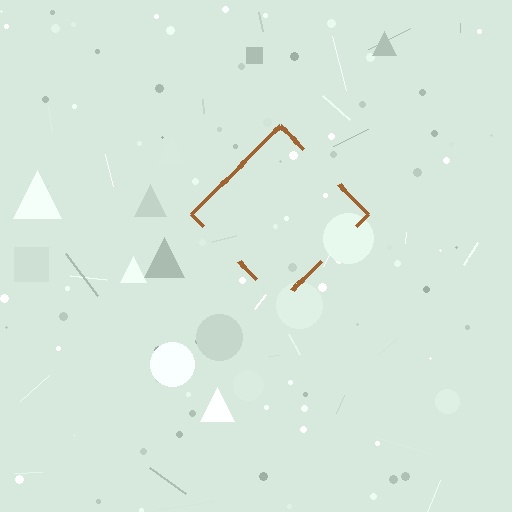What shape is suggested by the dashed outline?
The dashed outline suggests a diamond.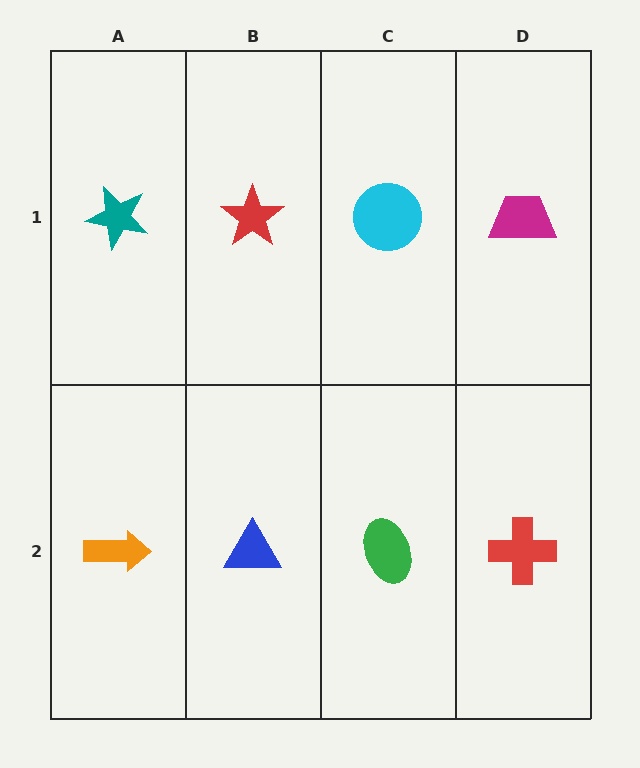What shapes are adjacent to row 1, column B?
A blue triangle (row 2, column B), a teal star (row 1, column A), a cyan circle (row 1, column C).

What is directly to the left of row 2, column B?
An orange arrow.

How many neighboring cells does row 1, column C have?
3.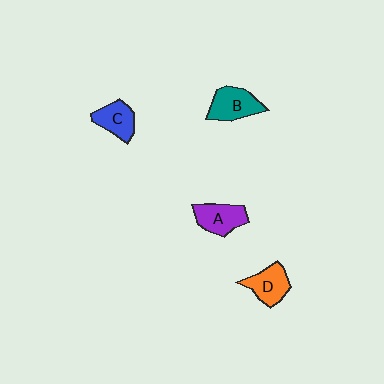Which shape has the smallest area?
Shape C (blue).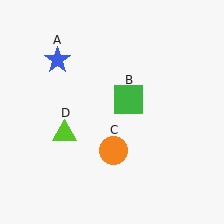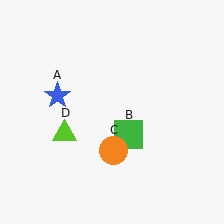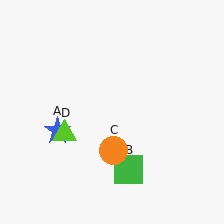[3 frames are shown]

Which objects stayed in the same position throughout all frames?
Orange circle (object C) and lime triangle (object D) remained stationary.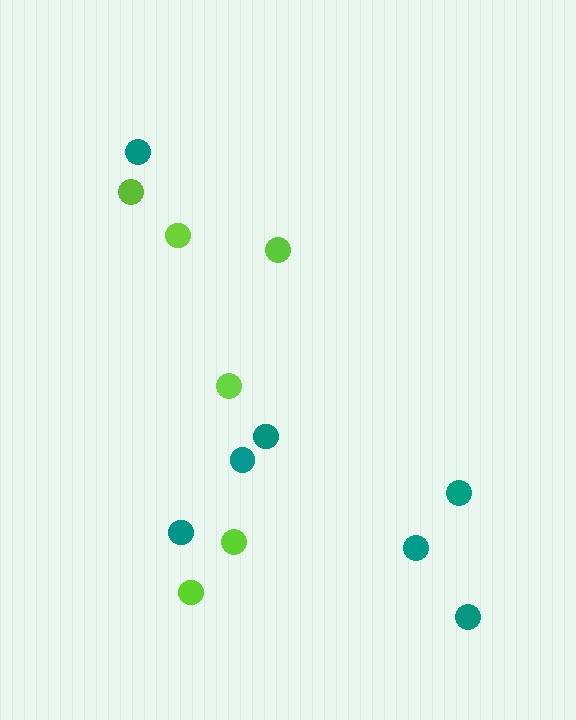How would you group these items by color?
There are 2 groups: one group of teal circles (7) and one group of lime circles (6).